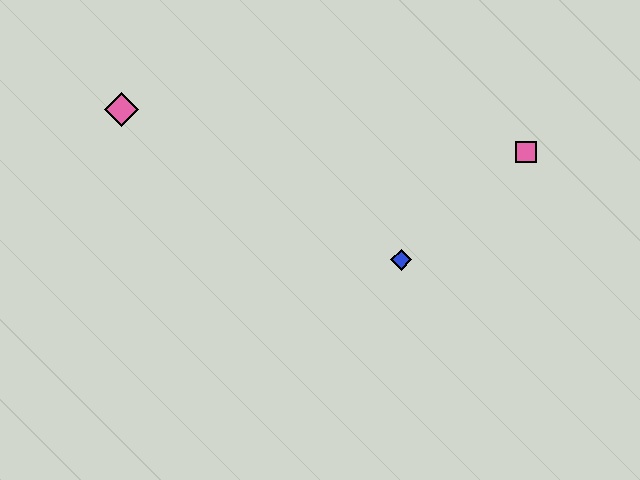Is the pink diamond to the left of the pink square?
Yes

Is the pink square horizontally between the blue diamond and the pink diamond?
No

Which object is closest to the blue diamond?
The pink square is closest to the blue diamond.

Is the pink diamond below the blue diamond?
No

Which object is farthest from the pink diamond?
The pink square is farthest from the pink diamond.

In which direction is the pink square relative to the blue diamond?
The pink square is to the right of the blue diamond.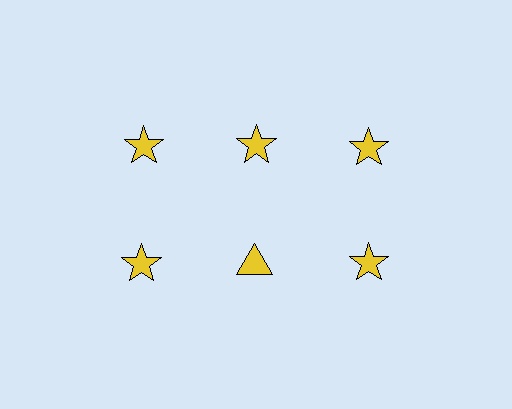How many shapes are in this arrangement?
There are 6 shapes arranged in a grid pattern.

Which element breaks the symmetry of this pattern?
The yellow triangle in the second row, second from left column breaks the symmetry. All other shapes are yellow stars.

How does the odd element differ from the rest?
It has a different shape: triangle instead of star.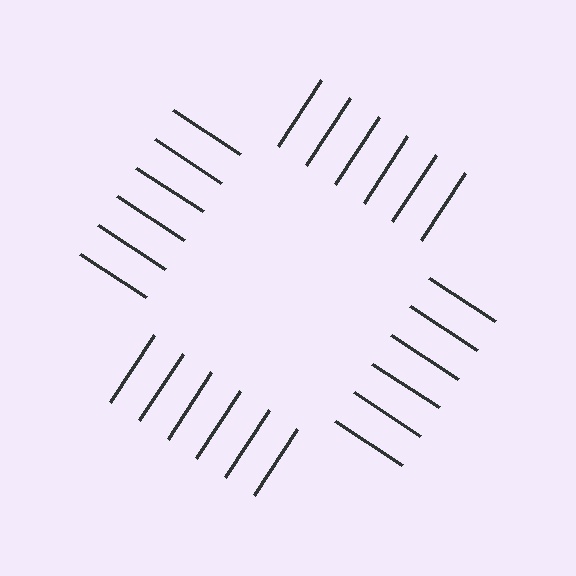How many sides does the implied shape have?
4 sides — the line-ends trace a square.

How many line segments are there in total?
24 — 6 along each of the 4 edges.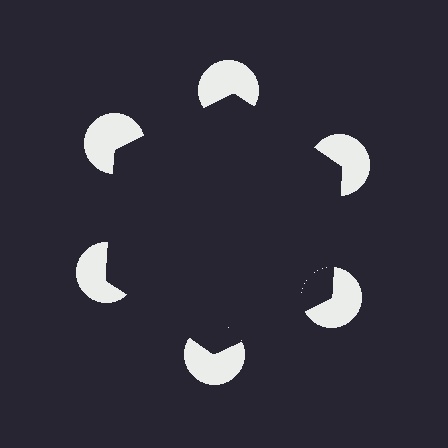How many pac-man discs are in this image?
There are 6 — one at each vertex of the illusory hexagon.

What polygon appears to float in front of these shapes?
An illusory hexagon — its edges are inferred from the aligned wedge cuts in the pac-man discs, not physically drawn.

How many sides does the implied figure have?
6 sides.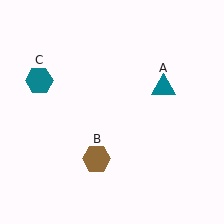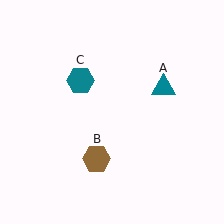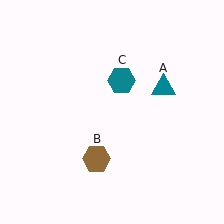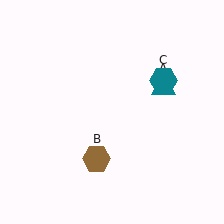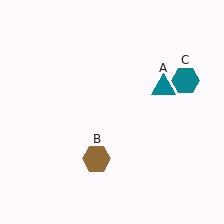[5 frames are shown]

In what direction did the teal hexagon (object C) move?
The teal hexagon (object C) moved right.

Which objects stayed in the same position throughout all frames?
Teal triangle (object A) and brown hexagon (object B) remained stationary.